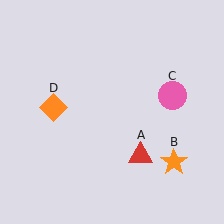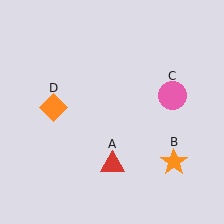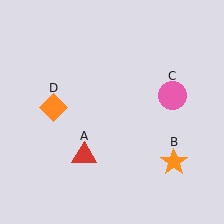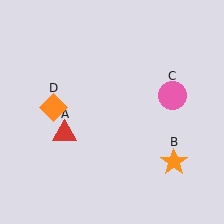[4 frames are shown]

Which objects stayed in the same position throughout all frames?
Orange star (object B) and pink circle (object C) and orange diamond (object D) remained stationary.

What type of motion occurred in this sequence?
The red triangle (object A) rotated clockwise around the center of the scene.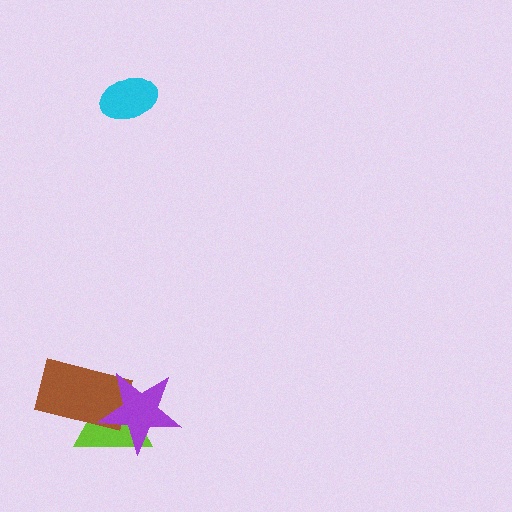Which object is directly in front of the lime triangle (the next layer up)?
The brown rectangle is directly in front of the lime triangle.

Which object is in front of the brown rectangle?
The purple star is in front of the brown rectangle.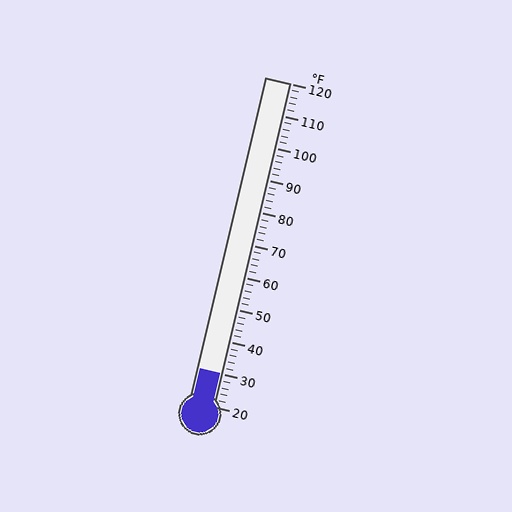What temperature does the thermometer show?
The thermometer shows approximately 30°F.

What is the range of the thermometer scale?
The thermometer scale ranges from 20°F to 120°F.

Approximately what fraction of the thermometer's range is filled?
The thermometer is filled to approximately 10% of its range.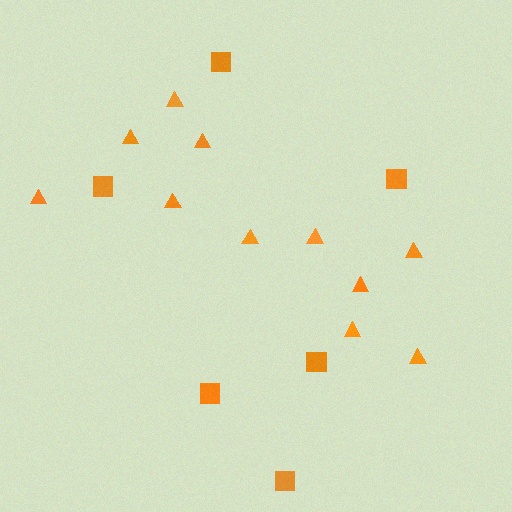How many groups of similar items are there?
There are 2 groups: one group of squares (6) and one group of triangles (11).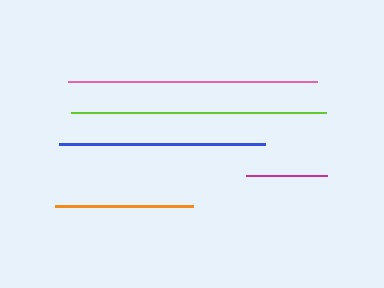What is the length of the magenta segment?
The magenta segment is approximately 81 pixels long.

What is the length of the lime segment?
The lime segment is approximately 254 pixels long.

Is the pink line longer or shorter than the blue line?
The pink line is longer than the blue line.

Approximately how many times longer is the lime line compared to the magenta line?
The lime line is approximately 3.1 times the length of the magenta line.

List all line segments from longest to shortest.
From longest to shortest: lime, pink, blue, orange, magenta.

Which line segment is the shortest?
The magenta line is the shortest at approximately 81 pixels.